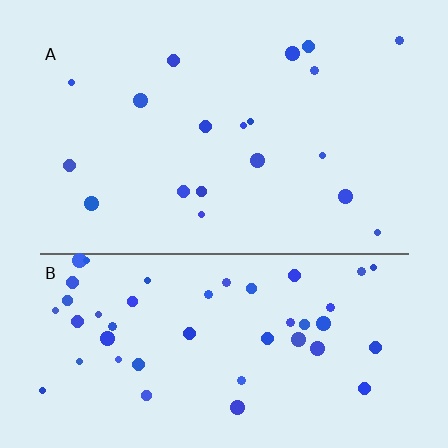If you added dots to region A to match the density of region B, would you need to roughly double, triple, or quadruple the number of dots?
Approximately double.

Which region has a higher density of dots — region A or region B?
B (the bottom).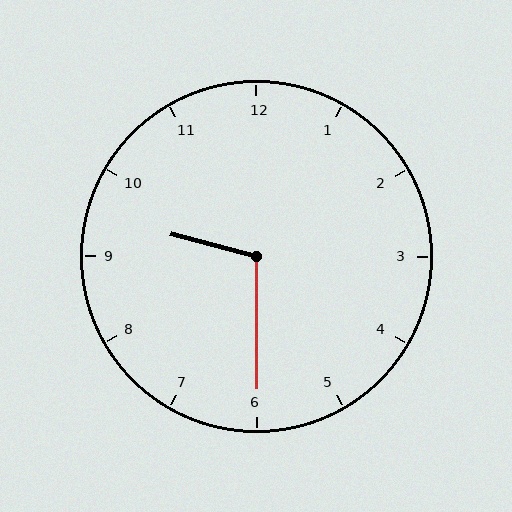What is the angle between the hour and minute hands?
Approximately 105 degrees.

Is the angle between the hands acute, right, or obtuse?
It is obtuse.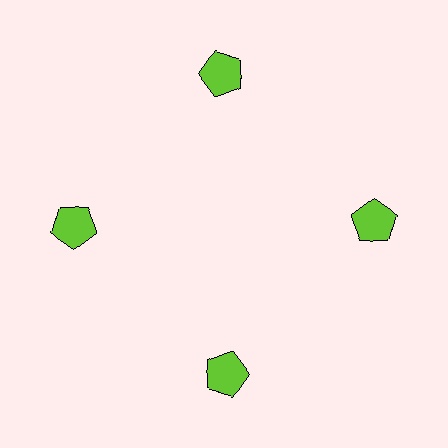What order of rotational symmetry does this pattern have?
This pattern has 4-fold rotational symmetry.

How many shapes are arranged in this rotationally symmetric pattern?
There are 4 shapes, arranged in 4 groups of 1.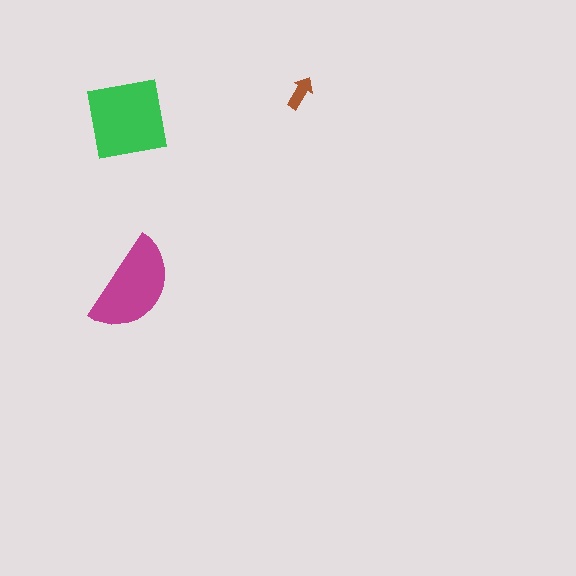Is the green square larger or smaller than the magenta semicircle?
Larger.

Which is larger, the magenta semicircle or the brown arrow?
The magenta semicircle.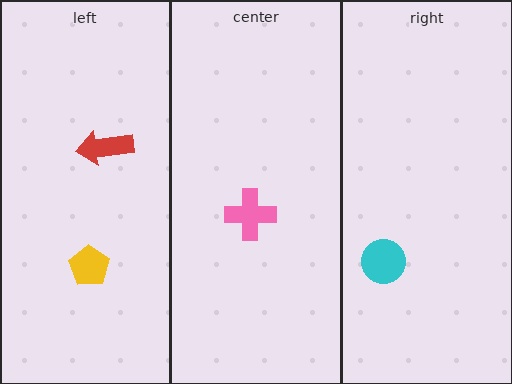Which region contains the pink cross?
The center region.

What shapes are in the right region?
The cyan circle.